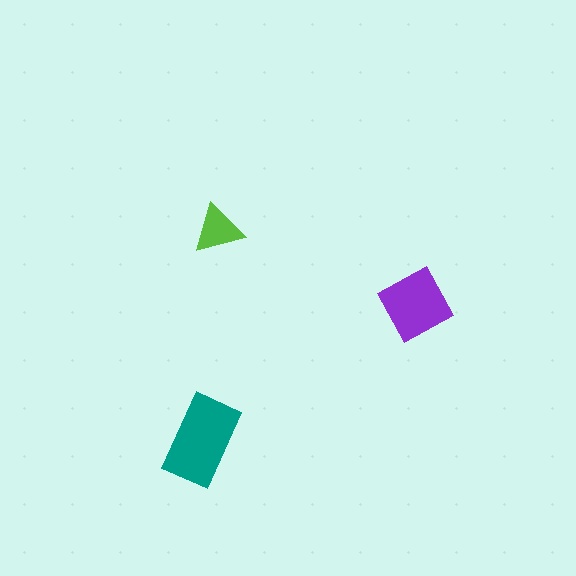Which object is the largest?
The teal rectangle.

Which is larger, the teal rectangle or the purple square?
The teal rectangle.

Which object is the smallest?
The lime triangle.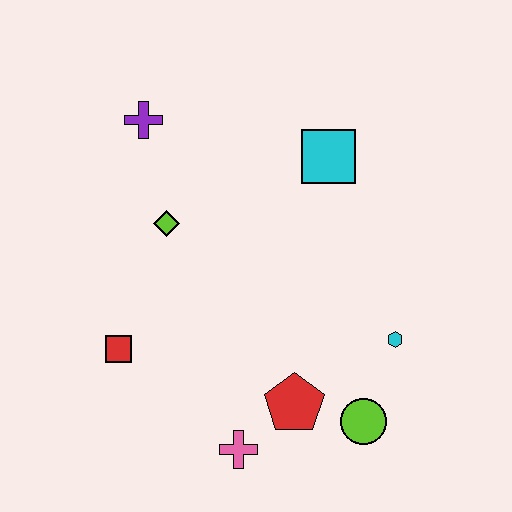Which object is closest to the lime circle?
The red pentagon is closest to the lime circle.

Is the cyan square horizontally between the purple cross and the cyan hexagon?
Yes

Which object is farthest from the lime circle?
The purple cross is farthest from the lime circle.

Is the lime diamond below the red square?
No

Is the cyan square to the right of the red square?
Yes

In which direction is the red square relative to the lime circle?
The red square is to the left of the lime circle.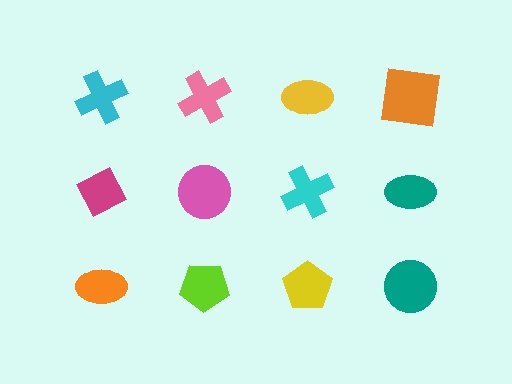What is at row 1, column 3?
A yellow ellipse.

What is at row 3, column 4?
A teal circle.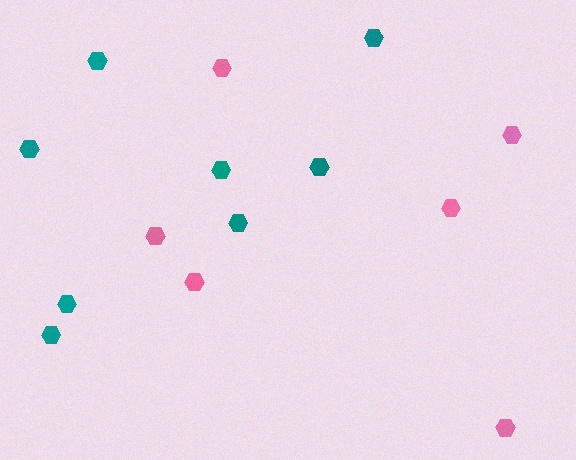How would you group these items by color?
There are 2 groups: one group of teal hexagons (8) and one group of pink hexagons (6).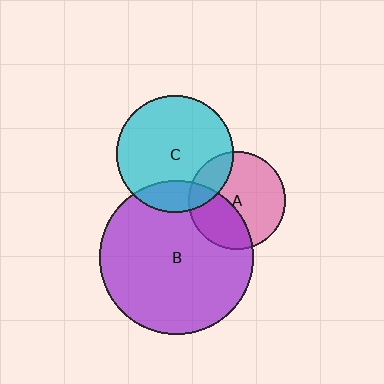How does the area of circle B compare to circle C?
Approximately 1.7 times.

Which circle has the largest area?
Circle B (purple).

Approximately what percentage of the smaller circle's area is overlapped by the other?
Approximately 35%.